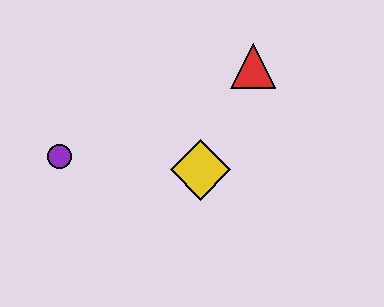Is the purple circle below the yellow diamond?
No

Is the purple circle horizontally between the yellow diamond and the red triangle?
No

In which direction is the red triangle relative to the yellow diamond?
The red triangle is above the yellow diamond.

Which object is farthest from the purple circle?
The red triangle is farthest from the purple circle.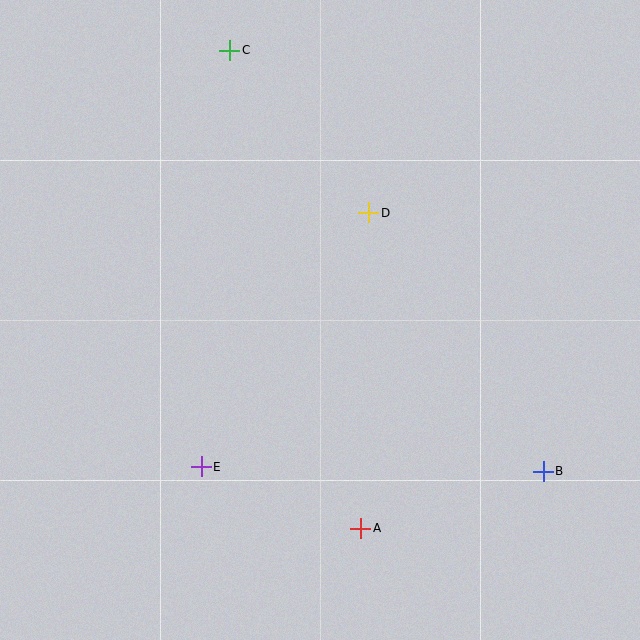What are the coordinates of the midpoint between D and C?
The midpoint between D and C is at (299, 132).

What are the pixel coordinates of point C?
Point C is at (230, 50).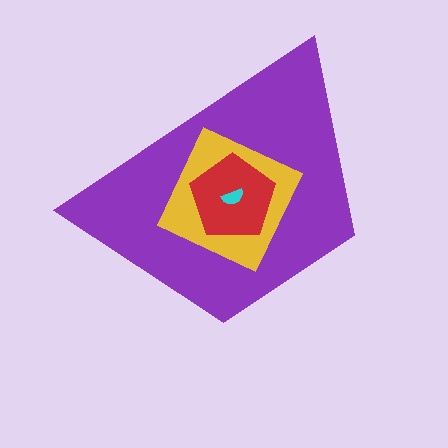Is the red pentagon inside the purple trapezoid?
Yes.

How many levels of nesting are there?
4.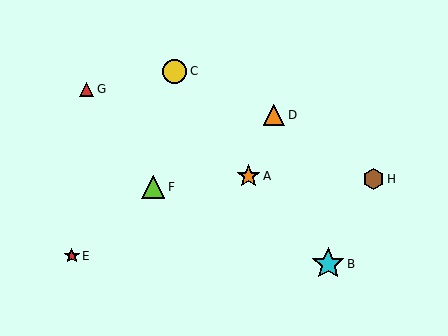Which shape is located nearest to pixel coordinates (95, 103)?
The red triangle (labeled G) at (87, 89) is nearest to that location.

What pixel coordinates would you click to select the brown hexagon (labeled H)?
Click at (373, 179) to select the brown hexagon H.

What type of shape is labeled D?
Shape D is an orange triangle.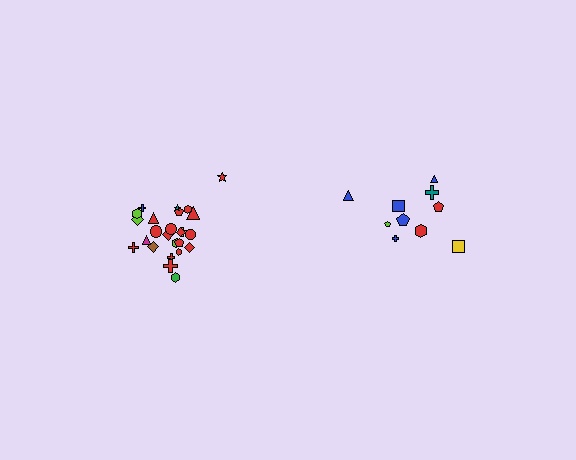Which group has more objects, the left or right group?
The left group.